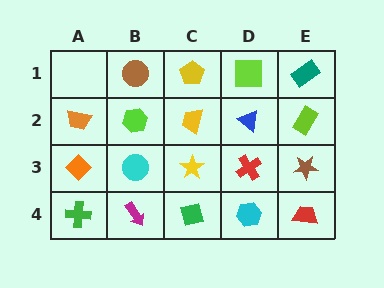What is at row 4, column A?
A green cross.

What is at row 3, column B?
A cyan circle.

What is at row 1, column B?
A brown circle.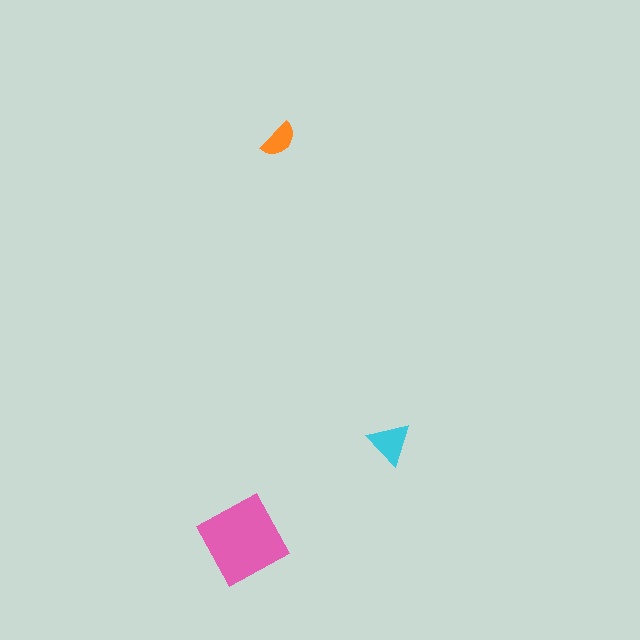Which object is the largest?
The pink square.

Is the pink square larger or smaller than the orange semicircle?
Larger.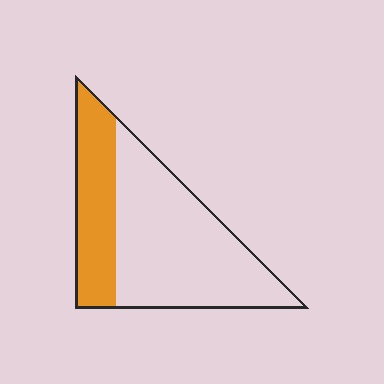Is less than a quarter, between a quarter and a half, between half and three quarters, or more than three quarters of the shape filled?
Between a quarter and a half.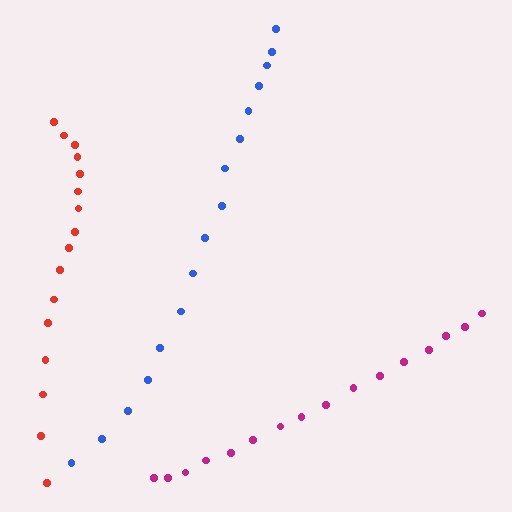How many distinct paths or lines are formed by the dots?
There are 3 distinct paths.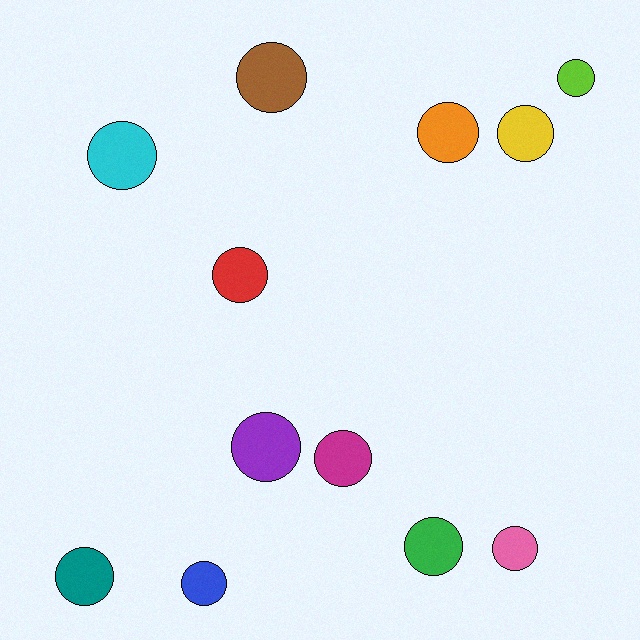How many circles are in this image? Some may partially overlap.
There are 12 circles.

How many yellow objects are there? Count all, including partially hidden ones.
There is 1 yellow object.